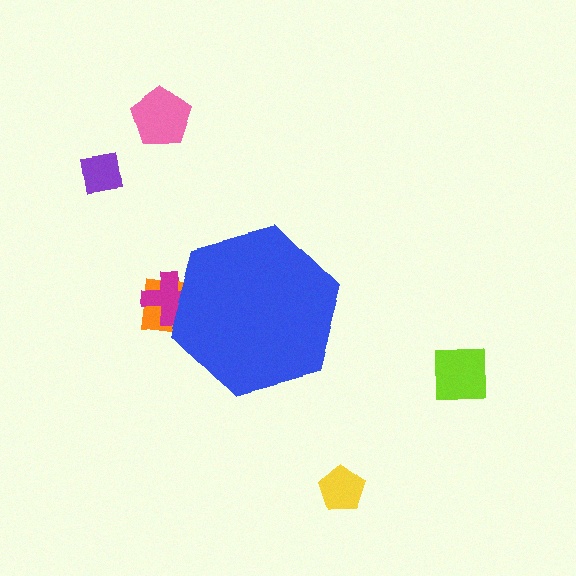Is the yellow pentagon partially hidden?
No, the yellow pentagon is fully visible.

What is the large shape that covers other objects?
A blue hexagon.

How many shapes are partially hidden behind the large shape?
2 shapes are partially hidden.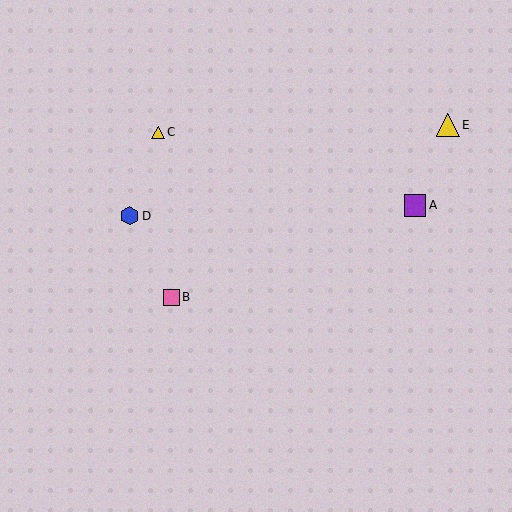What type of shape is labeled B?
Shape B is a pink square.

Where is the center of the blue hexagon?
The center of the blue hexagon is at (130, 216).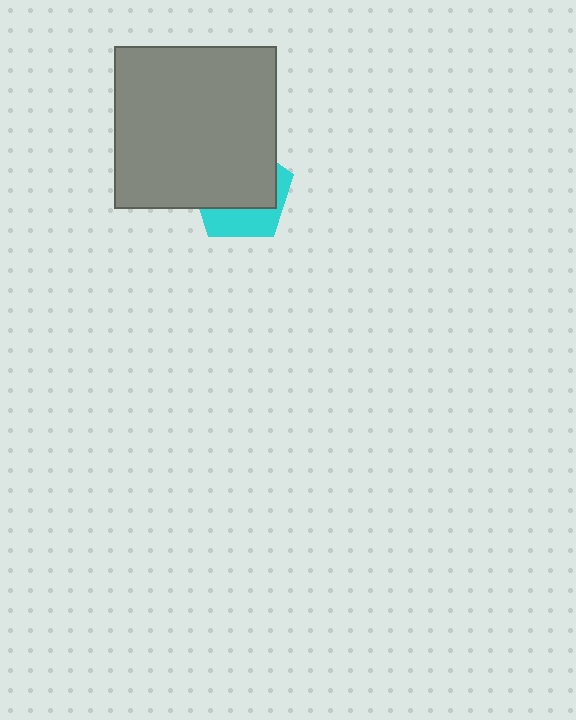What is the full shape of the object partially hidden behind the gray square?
The partially hidden object is a cyan pentagon.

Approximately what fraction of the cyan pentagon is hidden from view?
Roughly 66% of the cyan pentagon is hidden behind the gray square.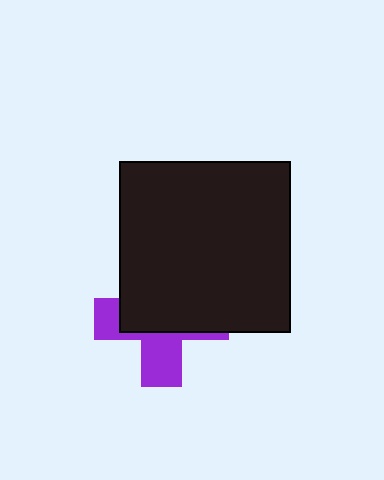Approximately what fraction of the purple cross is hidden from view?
Roughly 61% of the purple cross is hidden behind the black square.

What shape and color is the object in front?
The object in front is a black square.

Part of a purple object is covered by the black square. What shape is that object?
It is a cross.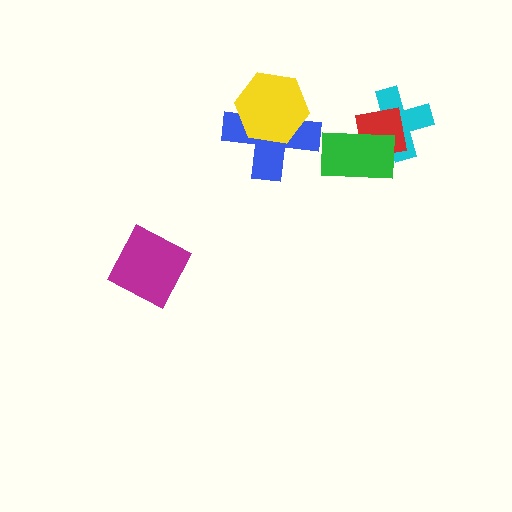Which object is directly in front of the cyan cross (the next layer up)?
The red square is directly in front of the cyan cross.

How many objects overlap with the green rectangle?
2 objects overlap with the green rectangle.